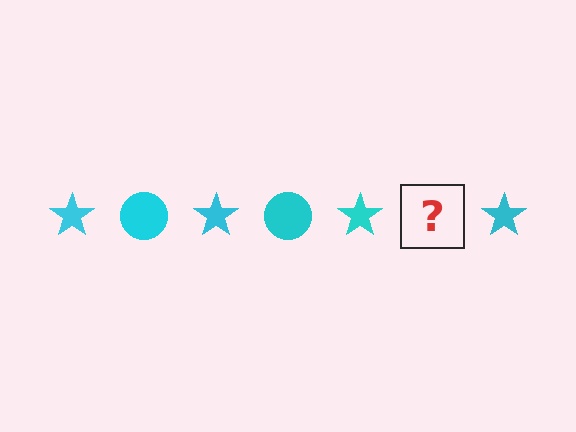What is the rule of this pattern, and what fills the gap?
The rule is that the pattern cycles through star, circle shapes in cyan. The gap should be filled with a cyan circle.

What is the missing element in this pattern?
The missing element is a cyan circle.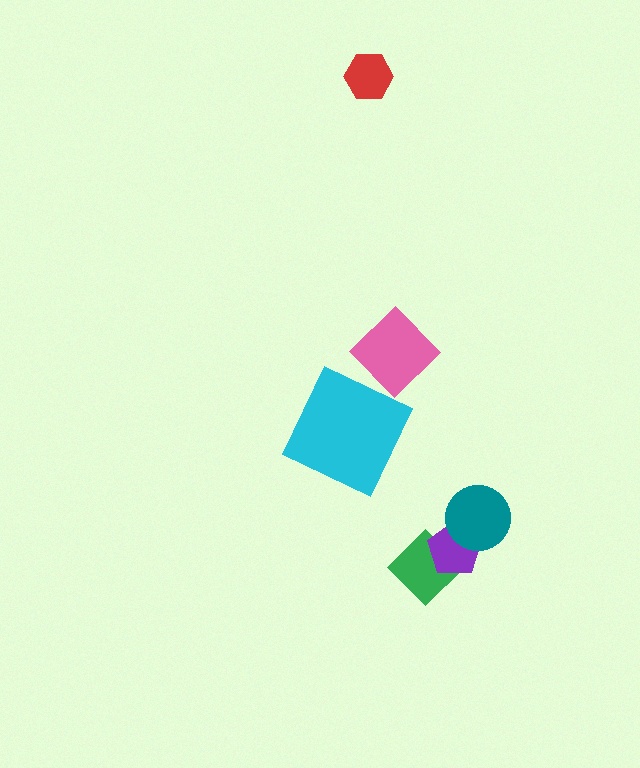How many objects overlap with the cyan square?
0 objects overlap with the cyan square.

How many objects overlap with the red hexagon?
0 objects overlap with the red hexagon.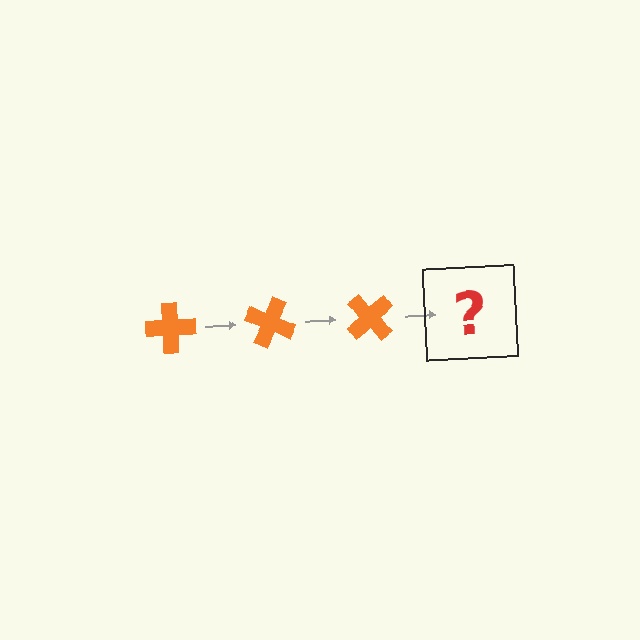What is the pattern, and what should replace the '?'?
The pattern is that the cross rotates 25 degrees each step. The '?' should be an orange cross rotated 75 degrees.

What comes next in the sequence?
The next element should be an orange cross rotated 75 degrees.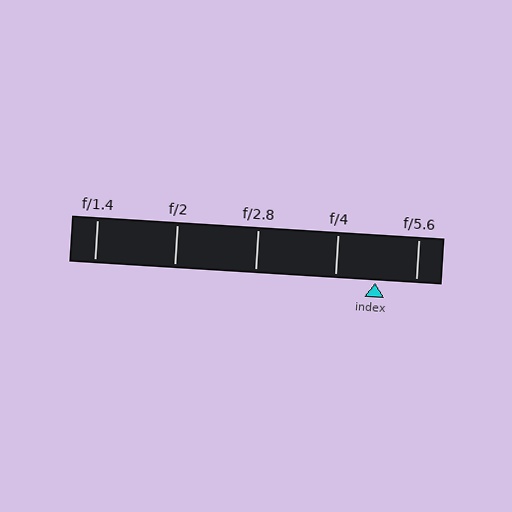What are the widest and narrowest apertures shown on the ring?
The widest aperture shown is f/1.4 and the narrowest is f/5.6.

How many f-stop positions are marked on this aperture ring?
There are 5 f-stop positions marked.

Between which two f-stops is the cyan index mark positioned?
The index mark is between f/4 and f/5.6.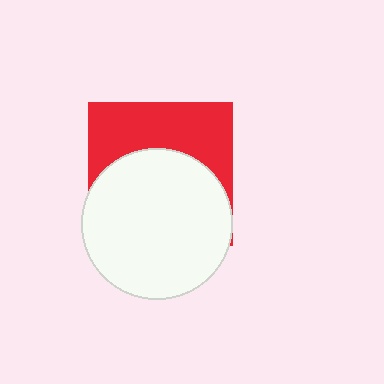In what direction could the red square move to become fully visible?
The red square could move up. That would shift it out from behind the white circle entirely.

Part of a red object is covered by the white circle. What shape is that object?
It is a square.